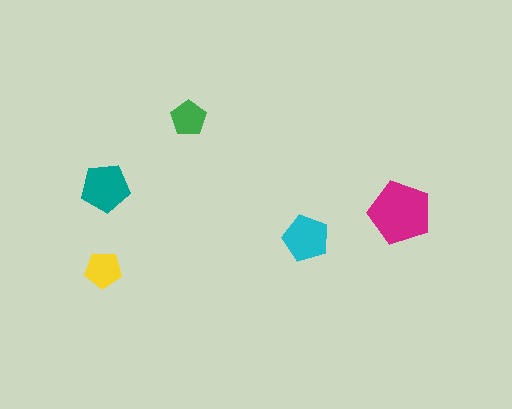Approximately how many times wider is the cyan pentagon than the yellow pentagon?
About 1.5 times wider.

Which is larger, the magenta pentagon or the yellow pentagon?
The magenta one.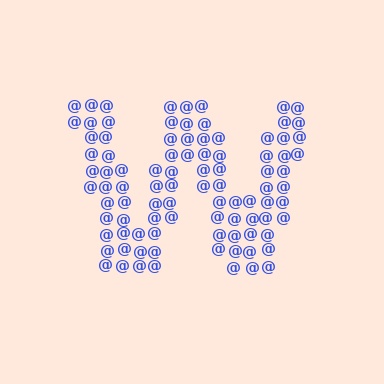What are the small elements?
The small elements are at signs.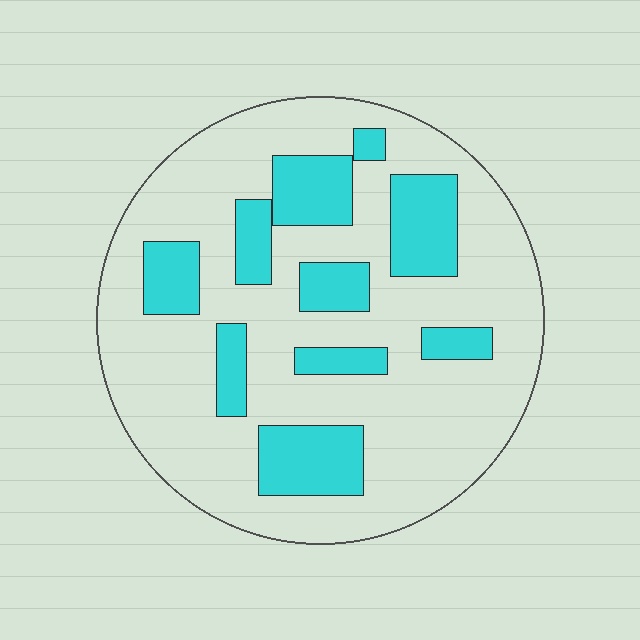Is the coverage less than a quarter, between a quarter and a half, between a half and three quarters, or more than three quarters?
Between a quarter and a half.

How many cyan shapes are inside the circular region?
10.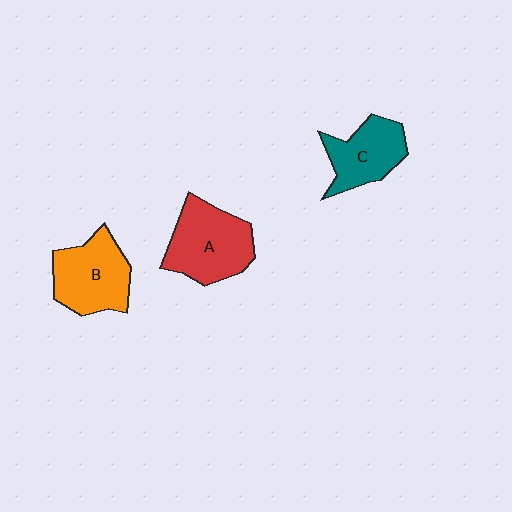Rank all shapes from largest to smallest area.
From largest to smallest: A (red), B (orange), C (teal).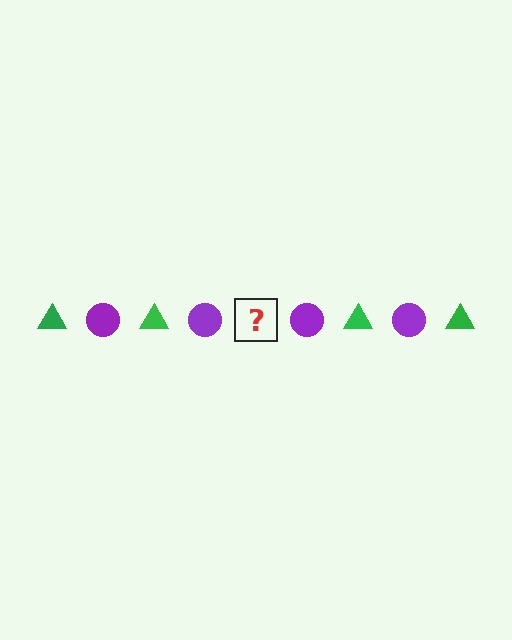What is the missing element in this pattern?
The missing element is a green triangle.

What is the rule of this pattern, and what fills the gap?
The rule is that the pattern alternates between green triangle and purple circle. The gap should be filled with a green triangle.